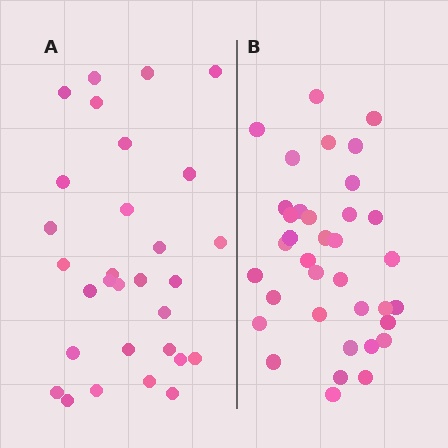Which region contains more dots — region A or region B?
Region B (the right region) has more dots.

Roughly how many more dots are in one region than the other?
Region B has about 6 more dots than region A.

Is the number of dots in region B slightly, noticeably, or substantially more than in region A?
Region B has only slightly more — the two regions are fairly close. The ratio is roughly 1.2 to 1.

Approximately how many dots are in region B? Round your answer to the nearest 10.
About 40 dots. (The exact count is 36, which rounds to 40.)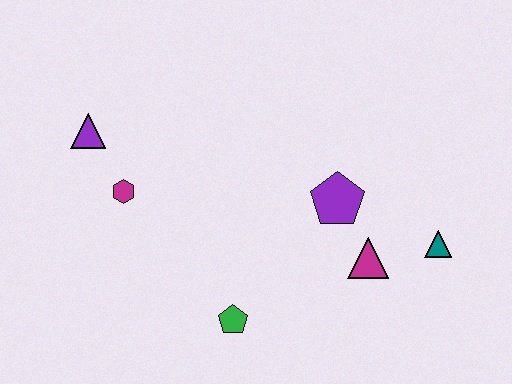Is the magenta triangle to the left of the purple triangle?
No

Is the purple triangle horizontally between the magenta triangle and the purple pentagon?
No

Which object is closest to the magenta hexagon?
The purple triangle is closest to the magenta hexagon.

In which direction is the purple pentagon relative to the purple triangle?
The purple pentagon is to the right of the purple triangle.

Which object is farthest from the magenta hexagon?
The teal triangle is farthest from the magenta hexagon.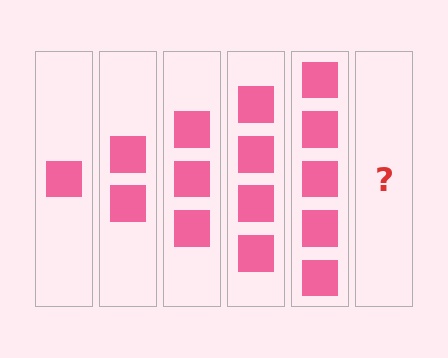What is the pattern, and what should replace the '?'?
The pattern is that each step adds one more square. The '?' should be 6 squares.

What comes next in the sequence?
The next element should be 6 squares.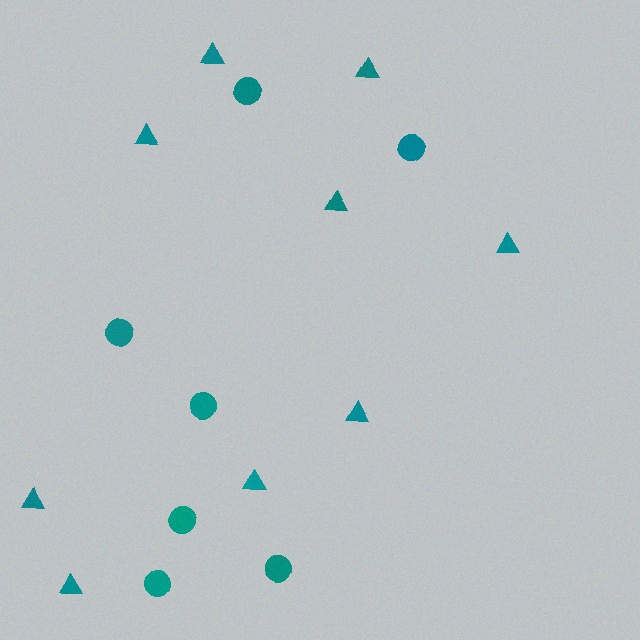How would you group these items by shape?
There are 2 groups: one group of triangles (9) and one group of circles (7).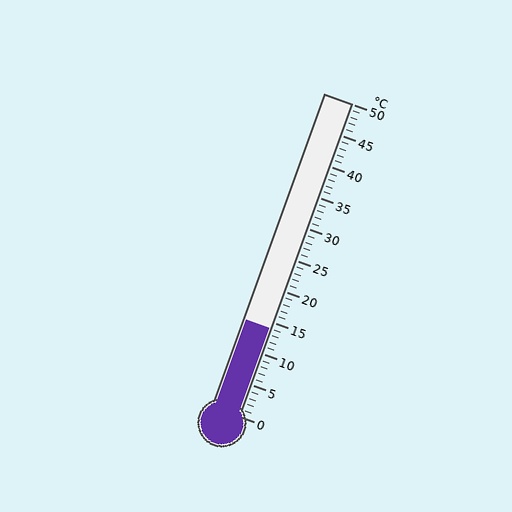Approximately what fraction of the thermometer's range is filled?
The thermometer is filled to approximately 30% of its range.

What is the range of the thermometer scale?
The thermometer scale ranges from 0°C to 50°C.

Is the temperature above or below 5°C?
The temperature is above 5°C.